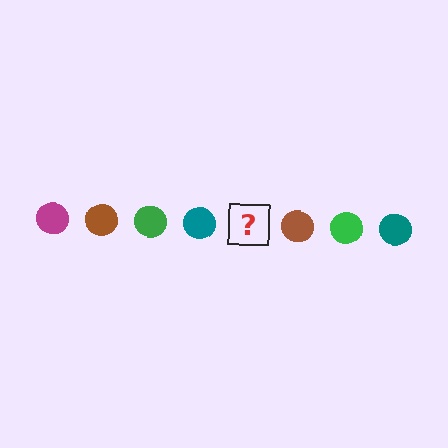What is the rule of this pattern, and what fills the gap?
The rule is that the pattern cycles through magenta, brown, green, teal circles. The gap should be filled with a magenta circle.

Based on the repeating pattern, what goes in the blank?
The blank should be a magenta circle.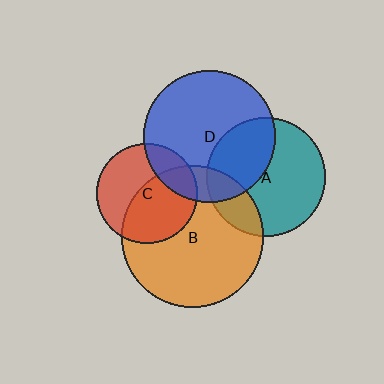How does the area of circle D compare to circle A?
Approximately 1.2 times.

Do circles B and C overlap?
Yes.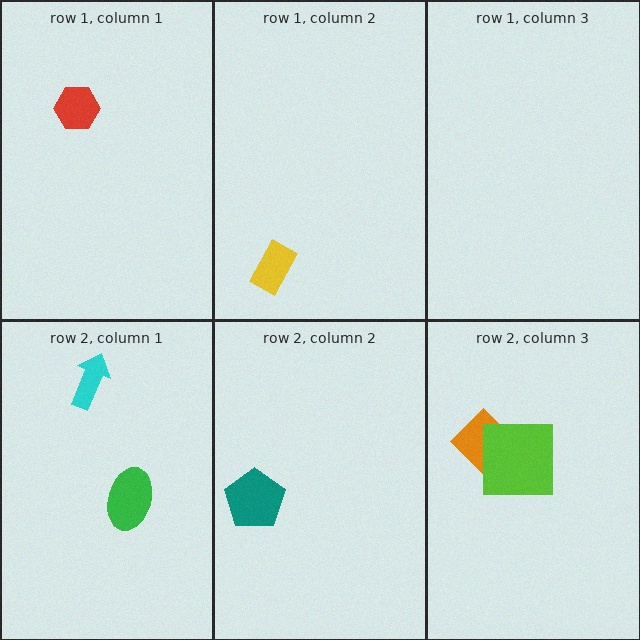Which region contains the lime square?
The row 2, column 3 region.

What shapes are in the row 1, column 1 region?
The red hexagon.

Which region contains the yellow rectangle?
The row 1, column 2 region.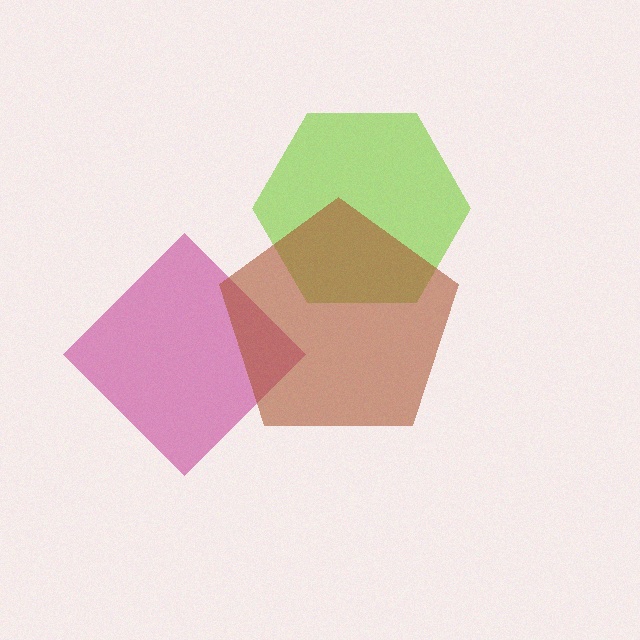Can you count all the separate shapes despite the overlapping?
Yes, there are 3 separate shapes.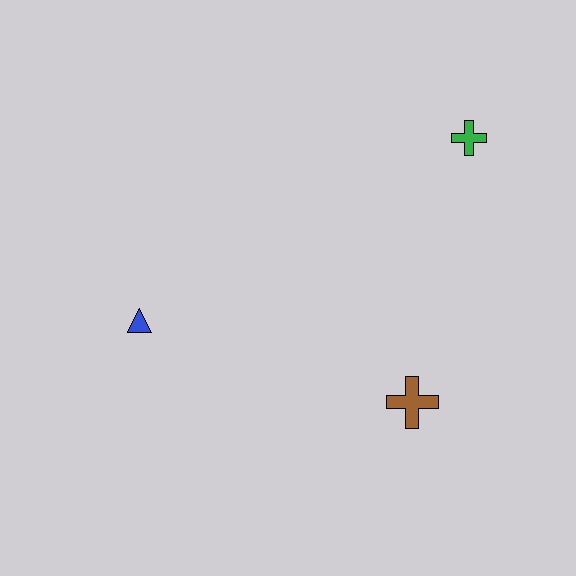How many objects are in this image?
There are 3 objects.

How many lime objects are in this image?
There are no lime objects.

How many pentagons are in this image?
There are no pentagons.